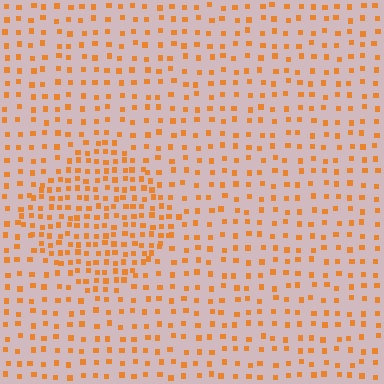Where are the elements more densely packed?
The elements are more densely packed inside the diamond boundary.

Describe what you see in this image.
The image contains small orange elements arranged at two different densities. A diamond-shaped region is visible where the elements are more densely packed than the surrounding area.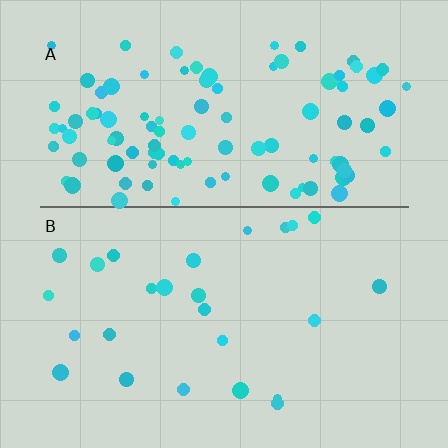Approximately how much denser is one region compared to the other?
Approximately 4.1× — region A over region B.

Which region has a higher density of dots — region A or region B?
A (the top).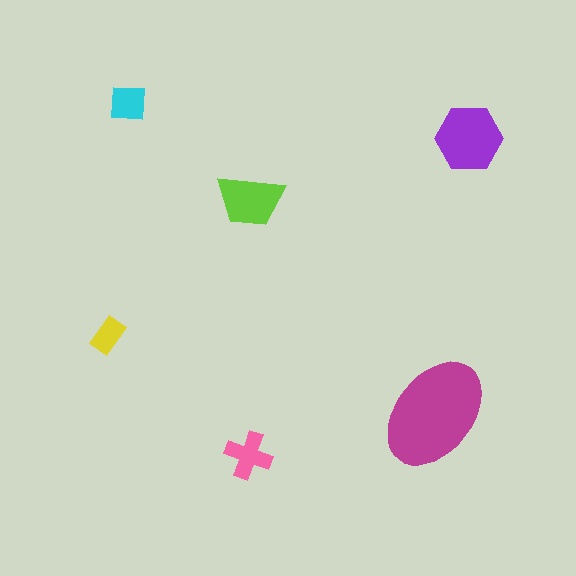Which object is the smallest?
The yellow rectangle.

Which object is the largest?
The magenta ellipse.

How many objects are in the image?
There are 6 objects in the image.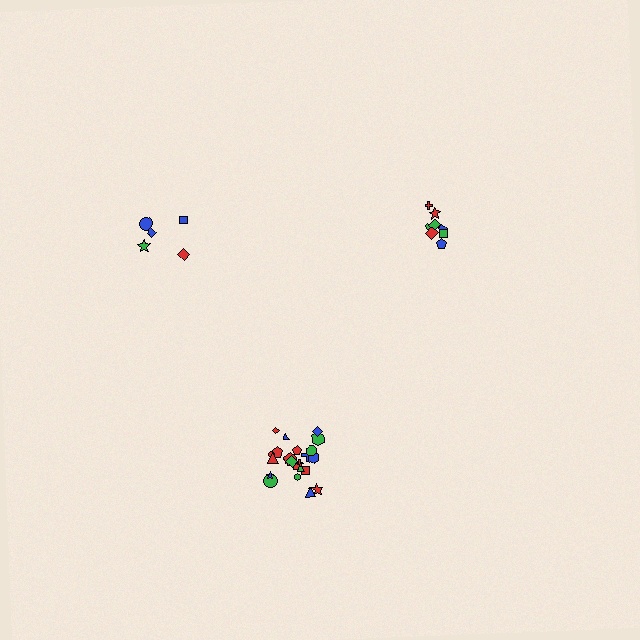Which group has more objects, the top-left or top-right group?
The top-right group.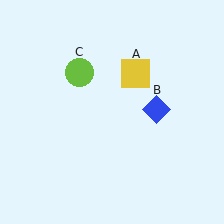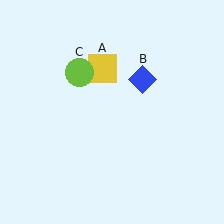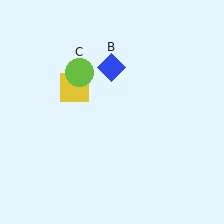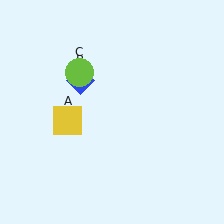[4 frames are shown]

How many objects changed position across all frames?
2 objects changed position: yellow square (object A), blue diamond (object B).